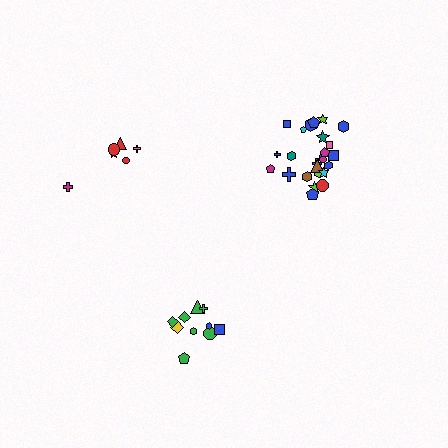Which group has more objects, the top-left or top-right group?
The top-right group.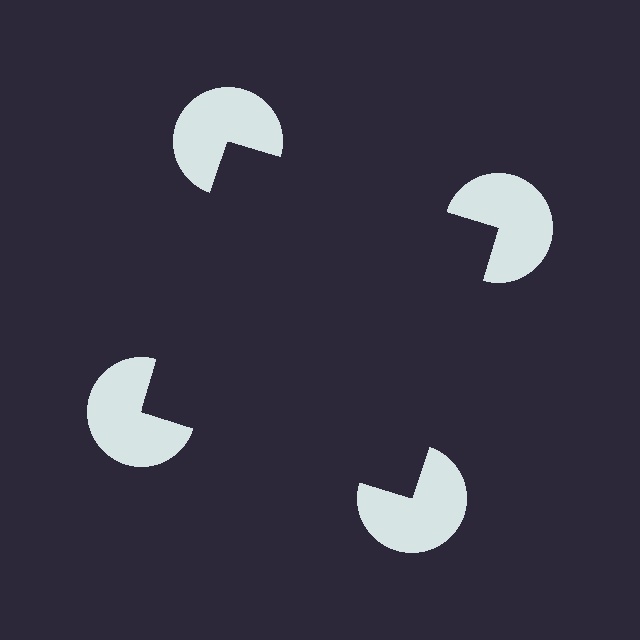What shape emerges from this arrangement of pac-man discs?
An illusory square — its edges are inferred from the aligned wedge cuts in the pac-man discs, not physically drawn.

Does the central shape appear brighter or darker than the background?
It typically appears slightly darker than the background, even though no actual brightness change is drawn.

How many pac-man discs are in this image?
There are 4 — one at each vertex of the illusory square.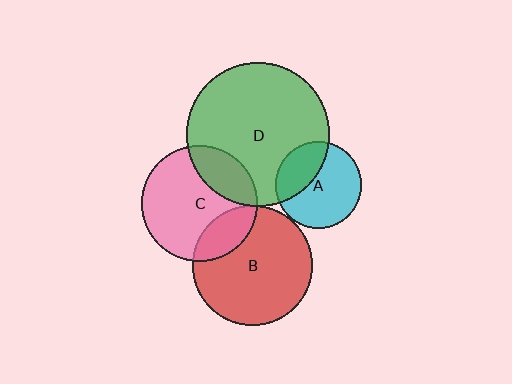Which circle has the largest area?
Circle D (green).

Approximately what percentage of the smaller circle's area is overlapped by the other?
Approximately 5%.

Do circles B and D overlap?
Yes.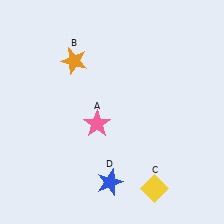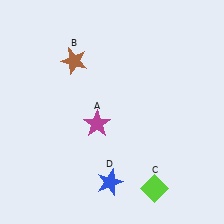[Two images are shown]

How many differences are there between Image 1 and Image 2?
There are 3 differences between the two images.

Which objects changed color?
A changed from pink to magenta. B changed from orange to brown. C changed from yellow to lime.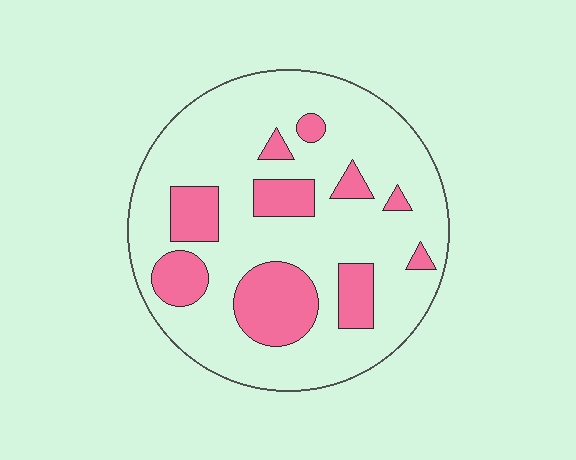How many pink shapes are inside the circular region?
10.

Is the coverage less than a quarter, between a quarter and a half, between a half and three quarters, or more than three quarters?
Less than a quarter.